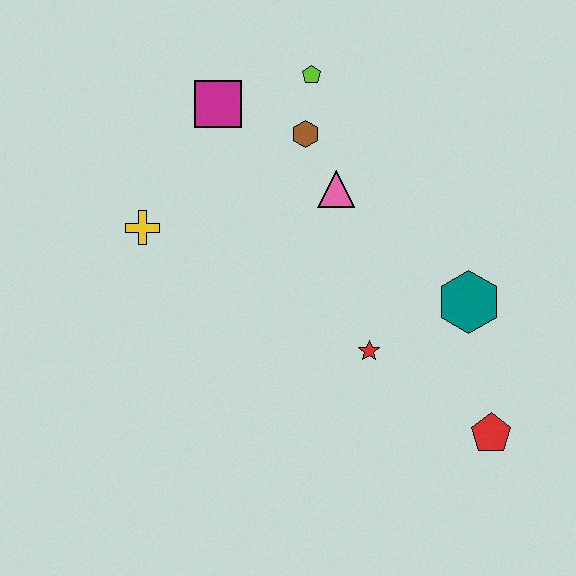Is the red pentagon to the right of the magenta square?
Yes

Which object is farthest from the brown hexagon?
The red pentagon is farthest from the brown hexagon.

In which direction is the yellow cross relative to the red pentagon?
The yellow cross is to the left of the red pentagon.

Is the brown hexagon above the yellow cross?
Yes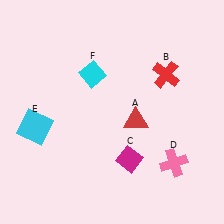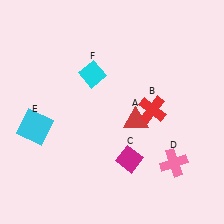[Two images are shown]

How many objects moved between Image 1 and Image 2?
1 object moved between the two images.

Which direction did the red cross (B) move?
The red cross (B) moved down.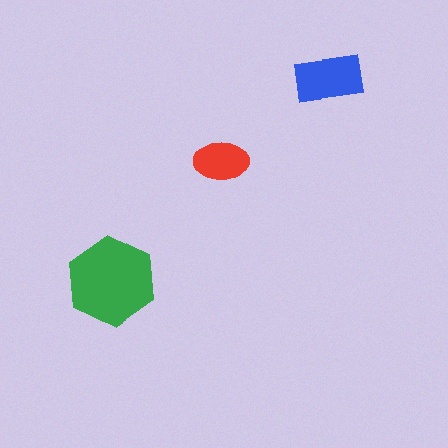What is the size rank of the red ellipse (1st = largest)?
3rd.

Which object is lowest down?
The green hexagon is bottommost.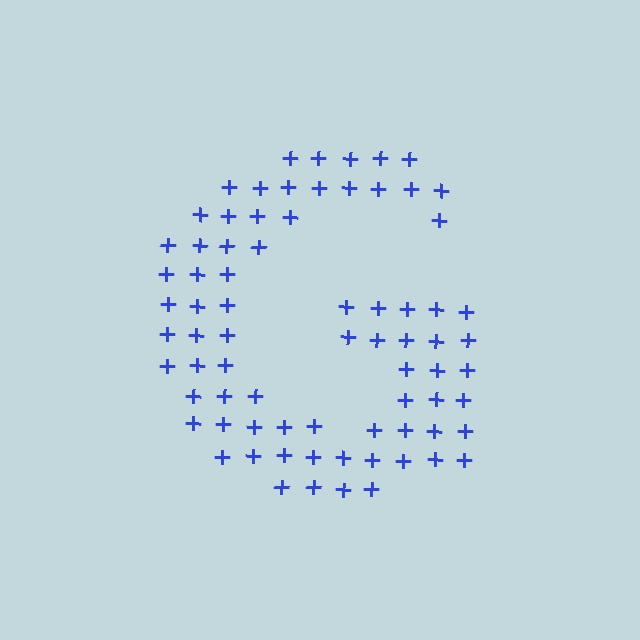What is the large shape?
The large shape is the letter G.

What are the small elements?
The small elements are plus signs.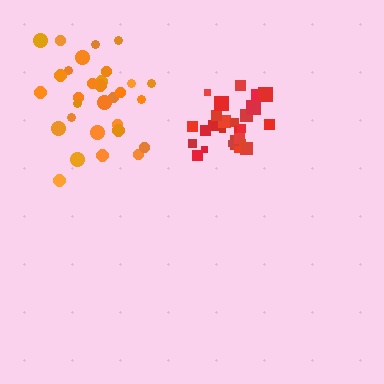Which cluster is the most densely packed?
Red.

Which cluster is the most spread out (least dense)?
Orange.